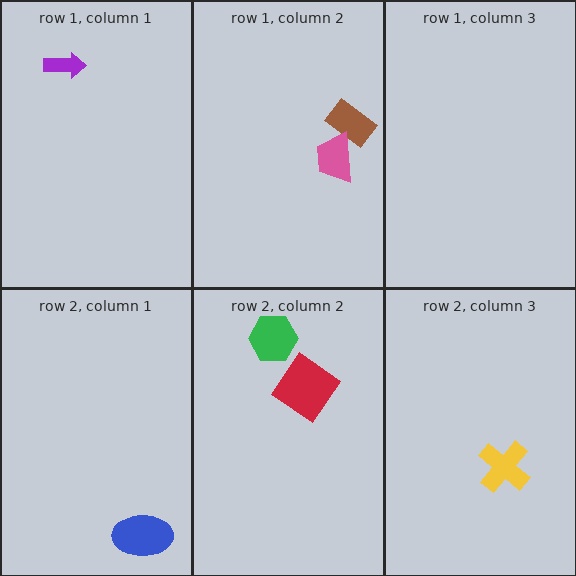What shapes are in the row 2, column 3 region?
The yellow cross.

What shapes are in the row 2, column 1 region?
The blue ellipse.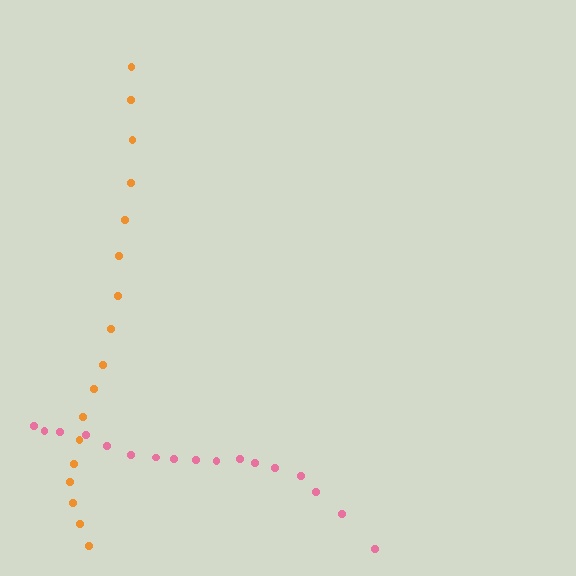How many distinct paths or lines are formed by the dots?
There are 2 distinct paths.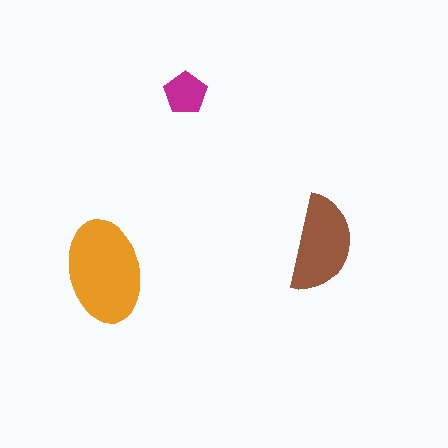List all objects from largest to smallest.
The orange ellipse, the brown semicircle, the magenta pentagon.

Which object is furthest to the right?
The brown semicircle is rightmost.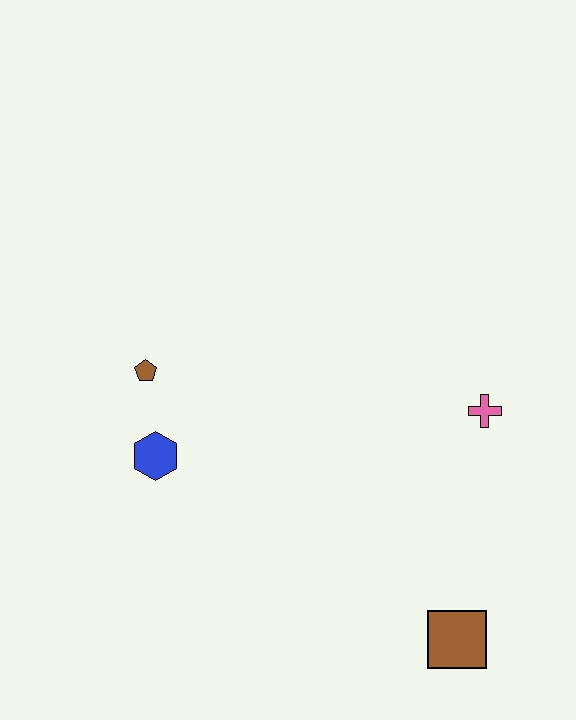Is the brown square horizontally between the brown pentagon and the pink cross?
Yes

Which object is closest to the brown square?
The pink cross is closest to the brown square.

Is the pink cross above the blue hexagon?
Yes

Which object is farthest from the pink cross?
The brown pentagon is farthest from the pink cross.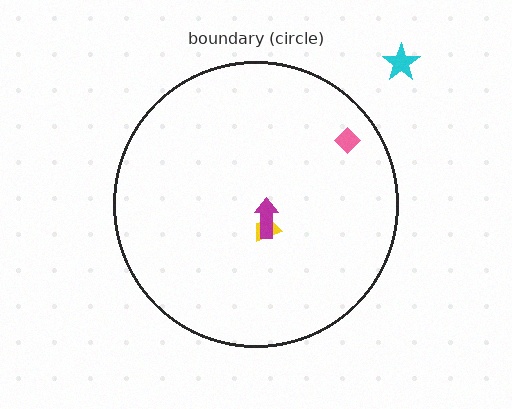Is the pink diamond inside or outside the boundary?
Inside.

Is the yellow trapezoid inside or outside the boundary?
Inside.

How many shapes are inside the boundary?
3 inside, 1 outside.